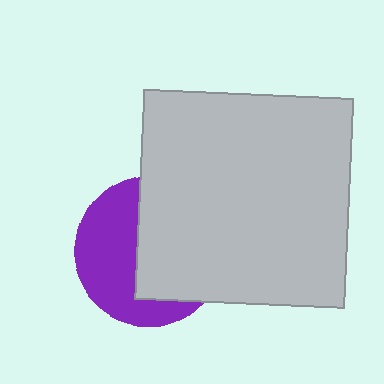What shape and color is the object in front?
The object in front is a light gray square.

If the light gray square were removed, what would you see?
You would see the complete purple circle.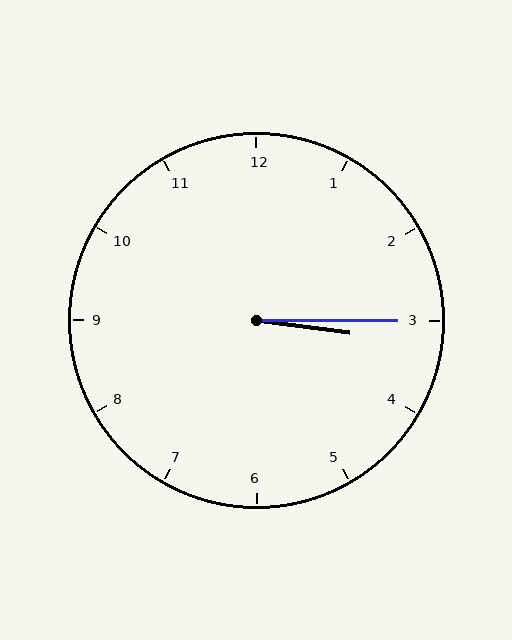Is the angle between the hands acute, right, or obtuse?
It is acute.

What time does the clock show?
3:15.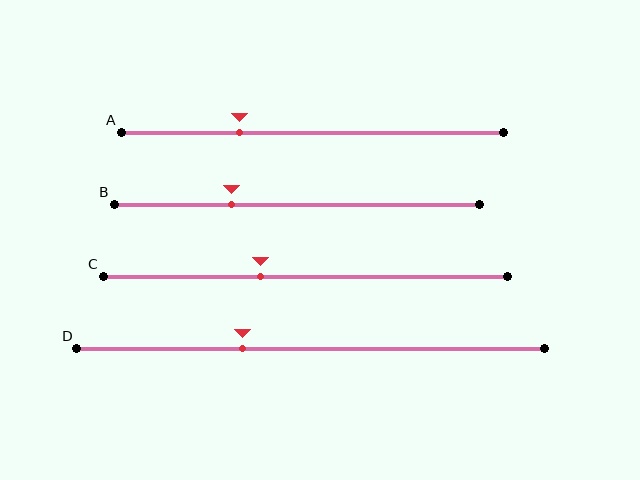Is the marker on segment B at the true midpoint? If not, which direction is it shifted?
No, the marker on segment B is shifted to the left by about 18% of the segment length.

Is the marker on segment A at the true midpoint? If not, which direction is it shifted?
No, the marker on segment A is shifted to the left by about 19% of the segment length.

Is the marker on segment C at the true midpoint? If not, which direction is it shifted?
No, the marker on segment C is shifted to the left by about 11% of the segment length.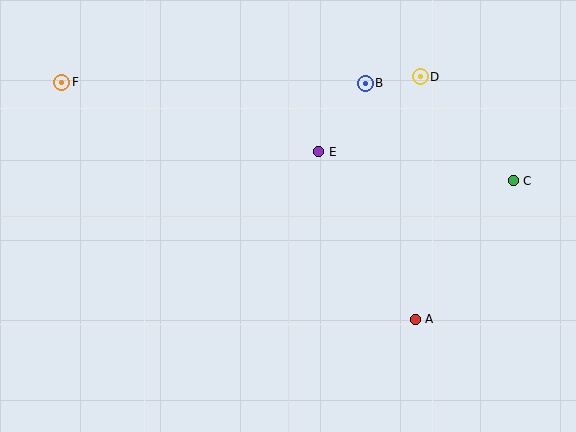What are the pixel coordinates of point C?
Point C is at (513, 181).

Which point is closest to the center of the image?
Point E at (319, 152) is closest to the center.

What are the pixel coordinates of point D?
Point D is at (420, 77).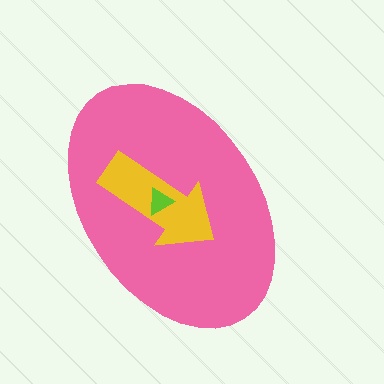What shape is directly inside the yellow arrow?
The lime triangle.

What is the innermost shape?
The lime triangle.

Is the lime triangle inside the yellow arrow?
Yes.